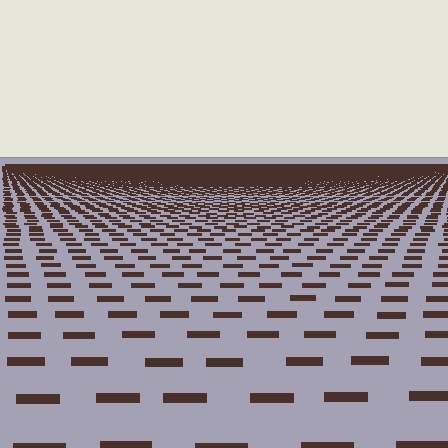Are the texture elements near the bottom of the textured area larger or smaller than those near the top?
Larger. Near the bottom, elements are closer to the viewer and appear at a bigger on-screen size.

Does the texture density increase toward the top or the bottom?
Density increases toward the top.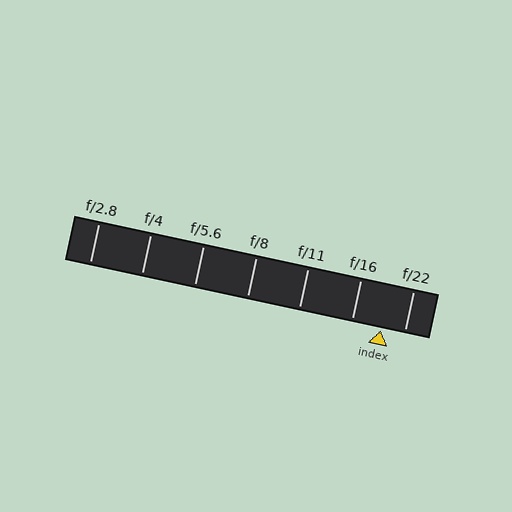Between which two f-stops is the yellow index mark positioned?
The index mark is between f/16 and f/22.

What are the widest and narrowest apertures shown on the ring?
The widest aperture shown is f/2.8 and the narrowest is f/22.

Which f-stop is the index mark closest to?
The index mark is closest to f/22.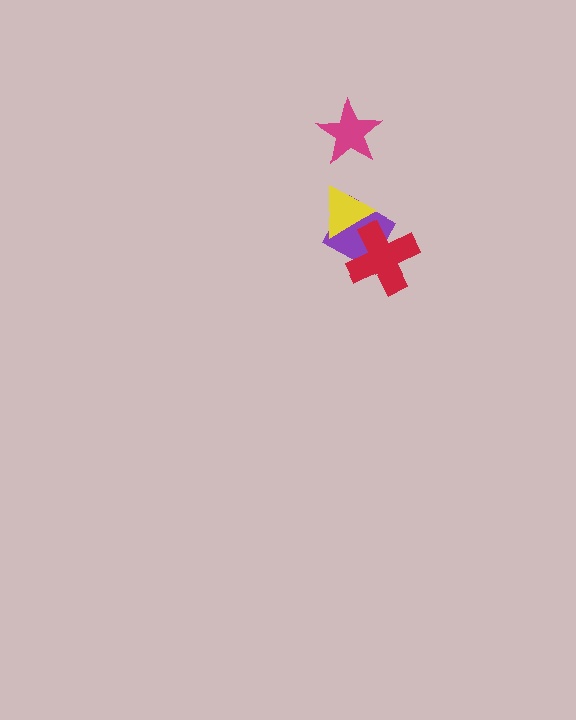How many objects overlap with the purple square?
2 objects overlap with the purple square.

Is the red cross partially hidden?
No, no other shape covers it.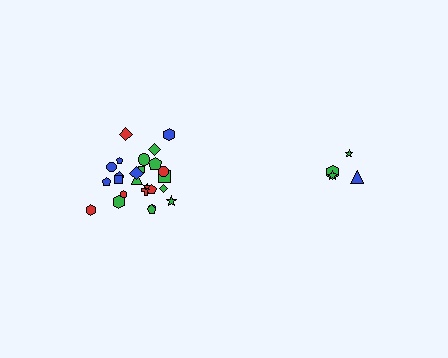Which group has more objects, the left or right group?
The left group.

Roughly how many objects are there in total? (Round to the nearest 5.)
Roughly 30 objects in total.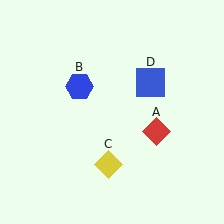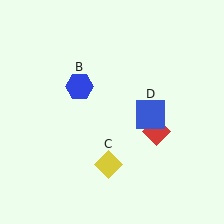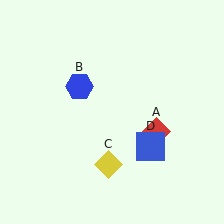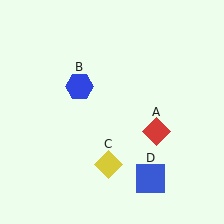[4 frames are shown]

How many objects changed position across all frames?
1 object changed position: blue square (object D).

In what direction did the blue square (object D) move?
The blue square (object D) moved down.